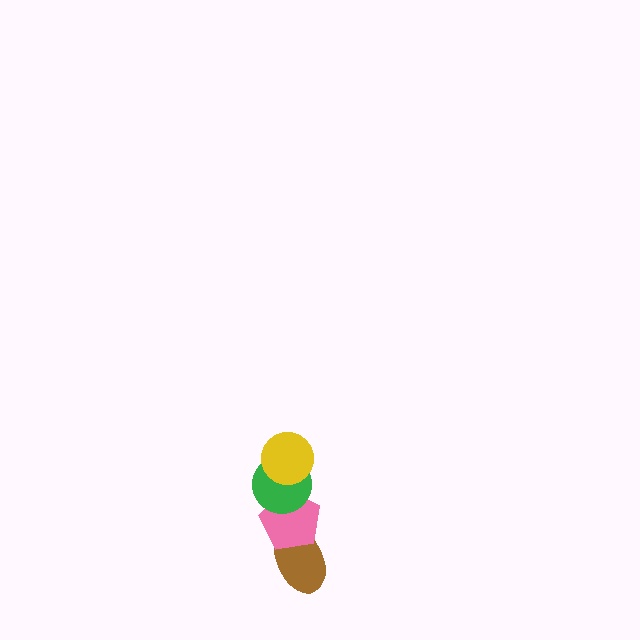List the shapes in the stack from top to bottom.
From top to bottom: the yellow circle, the green circle, the pink pentagon, the brown ellipse.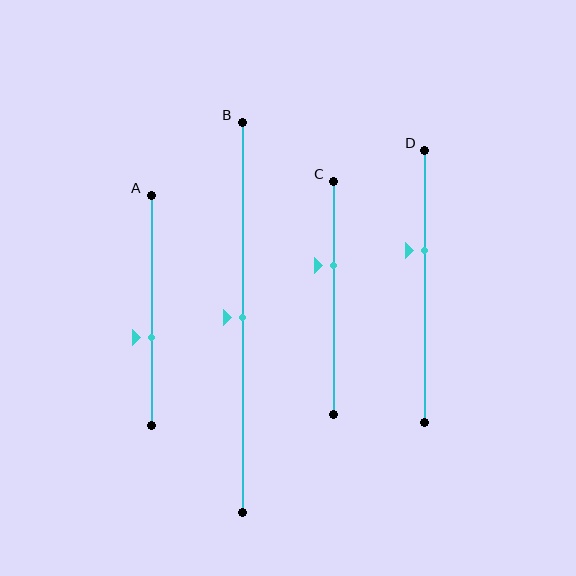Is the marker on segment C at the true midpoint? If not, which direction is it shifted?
No, the marker on segment C is shifted upward by about 14% of the segment length.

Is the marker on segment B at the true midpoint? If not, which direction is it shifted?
Yes, the marker on segment B is at the true midpoint.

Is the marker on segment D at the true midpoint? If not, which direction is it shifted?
No, the marker on segment D is shifted upward by about 13% of the segment length.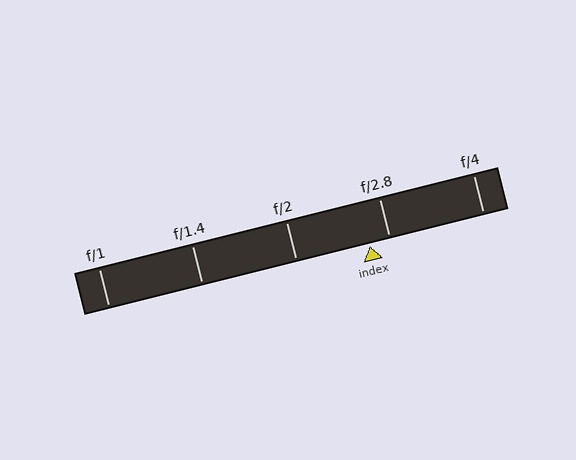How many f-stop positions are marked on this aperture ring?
There are 5 f-stop positions marked.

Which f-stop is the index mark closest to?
The index mark is closest to f/2.8.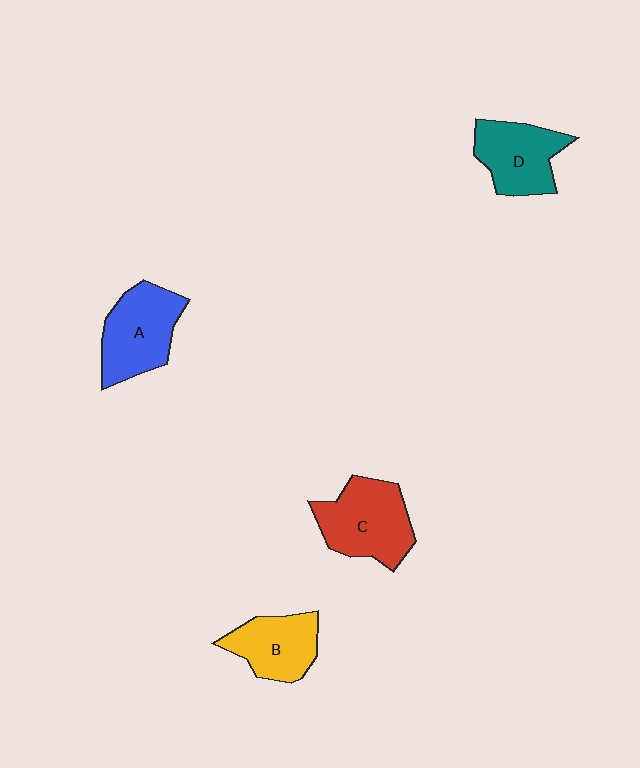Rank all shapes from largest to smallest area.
From largest to smallest: C (red), A (blue), D (teal), B (yellow).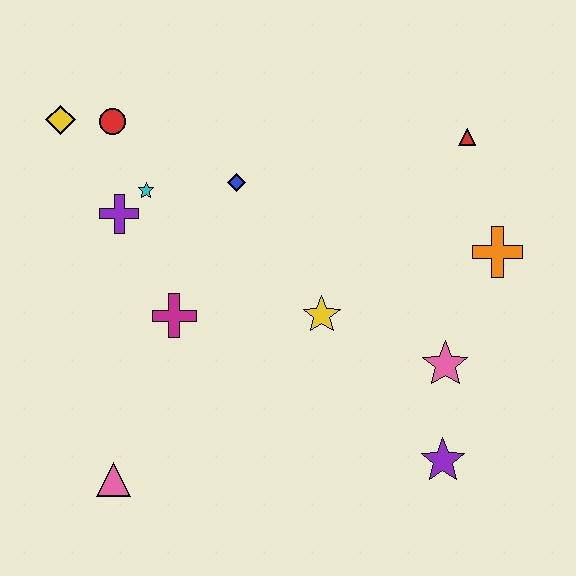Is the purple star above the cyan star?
No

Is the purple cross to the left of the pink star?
Yes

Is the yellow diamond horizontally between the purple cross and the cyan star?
No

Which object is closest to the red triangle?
The orange cross is closest to the red triangle.